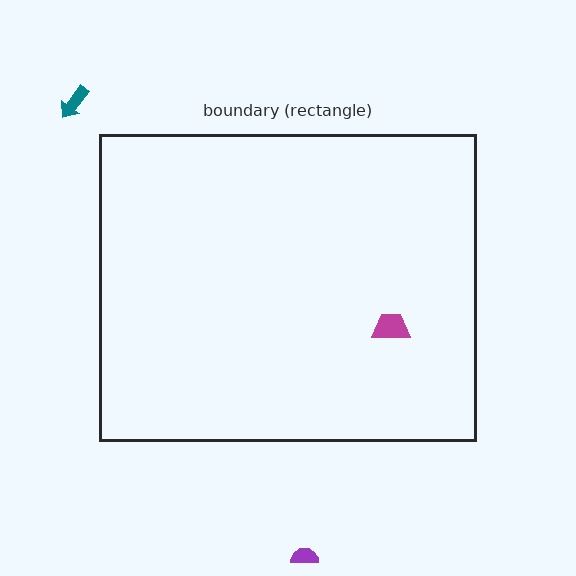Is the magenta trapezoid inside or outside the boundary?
Inside.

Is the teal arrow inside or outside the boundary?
Outside.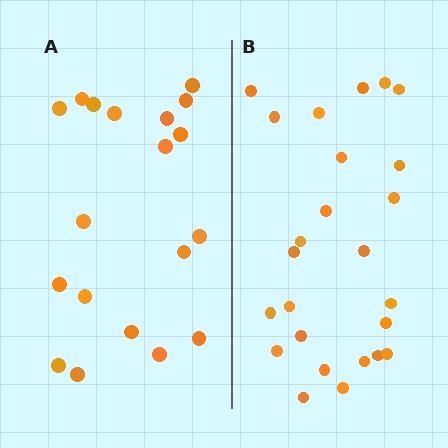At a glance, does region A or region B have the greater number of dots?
Region B (the right region) has more dots.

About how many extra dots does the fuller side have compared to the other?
Region B has about 6 more dots than region A.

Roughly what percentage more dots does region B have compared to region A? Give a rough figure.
About 30% more.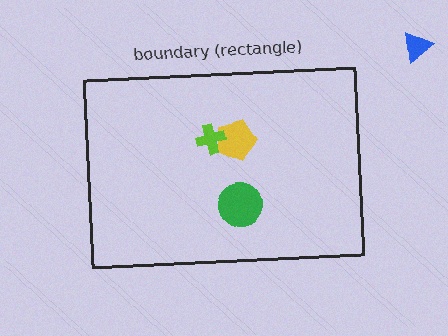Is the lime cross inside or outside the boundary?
Inside.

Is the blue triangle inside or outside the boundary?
Outside.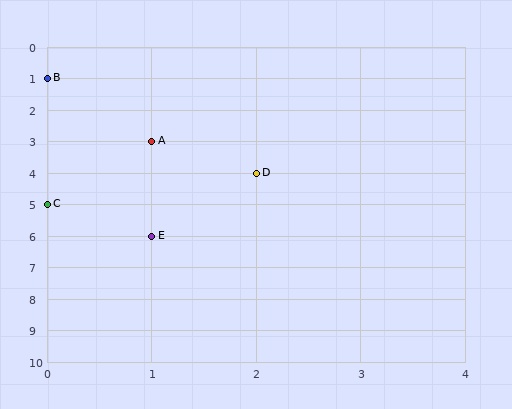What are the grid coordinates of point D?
Point D is at grid coordinates (2, 4).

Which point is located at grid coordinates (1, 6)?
Point E is at (1, 6).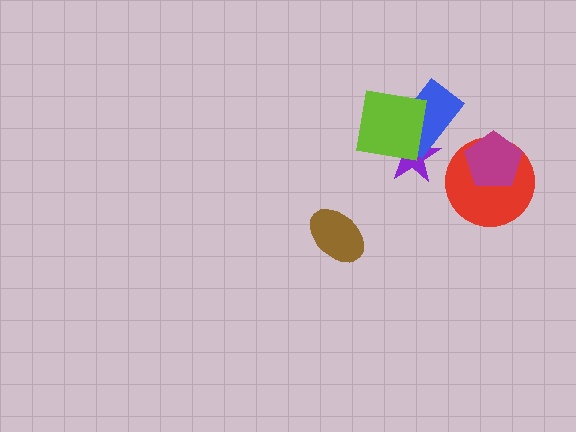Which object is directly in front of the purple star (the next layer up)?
The blue rectangle is directly in front of the purple star.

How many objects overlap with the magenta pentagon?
1 object overlaps with the magenta pentagon.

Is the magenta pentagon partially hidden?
No, no other shape covers it.